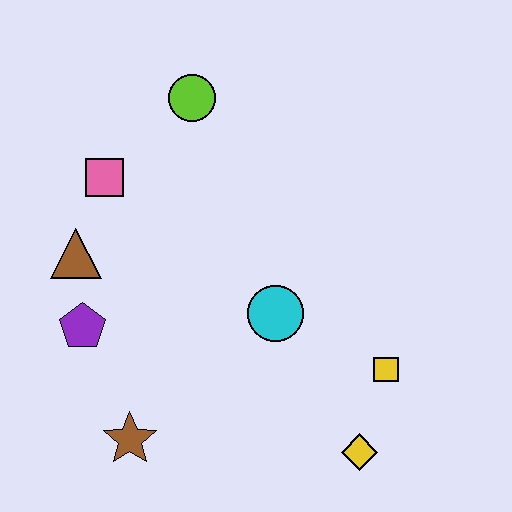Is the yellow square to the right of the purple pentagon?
Yes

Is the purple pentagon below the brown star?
No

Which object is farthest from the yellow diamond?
The lime circle is farthest from the yellow diamond.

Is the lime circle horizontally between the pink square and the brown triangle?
No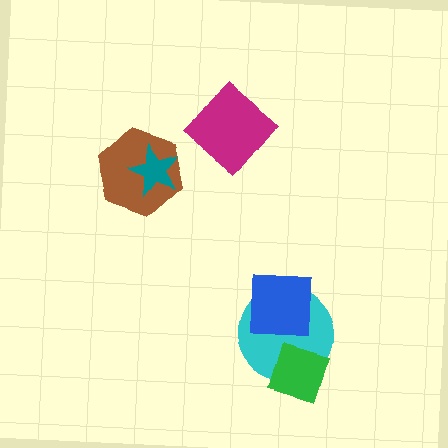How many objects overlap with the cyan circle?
2 objects overlap with the cyan circle.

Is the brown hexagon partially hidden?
Yes, it is partially covered by another shape.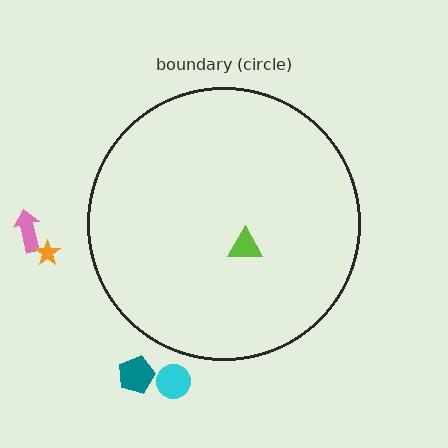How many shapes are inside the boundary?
1 inside, 4 outside.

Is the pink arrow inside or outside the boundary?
Outside.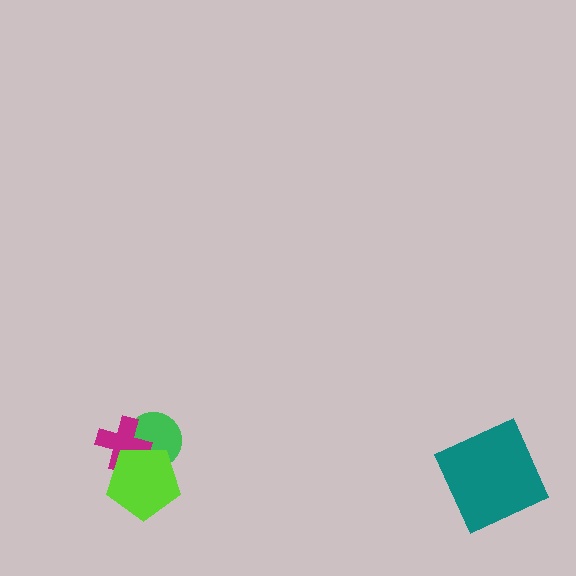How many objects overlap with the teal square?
0 objects overlap with the teal square.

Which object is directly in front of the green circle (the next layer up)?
The magenta cross is directly in front of the green circle.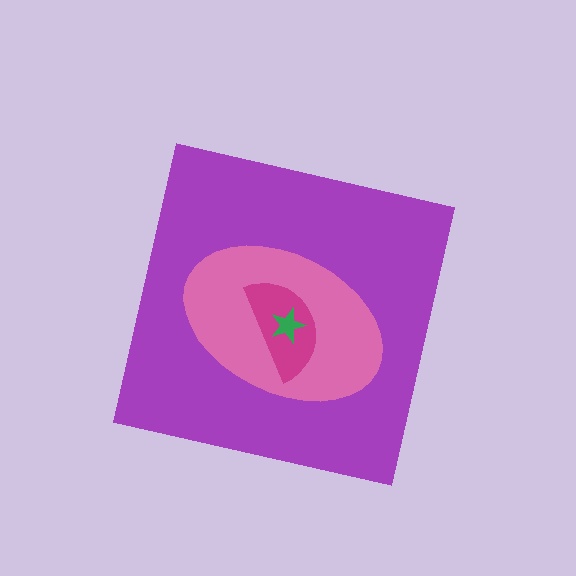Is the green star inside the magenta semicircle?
Yes.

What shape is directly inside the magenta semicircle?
The green star.